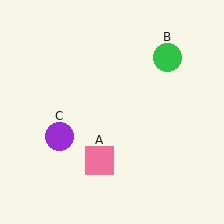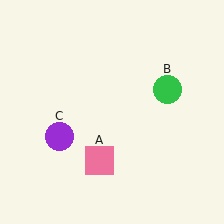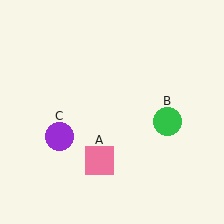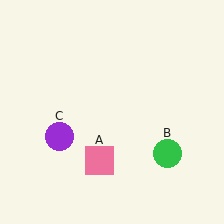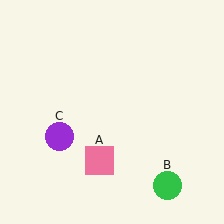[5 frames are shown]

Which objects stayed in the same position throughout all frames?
Pink square (object A) and purple circle (object C) remained stationary.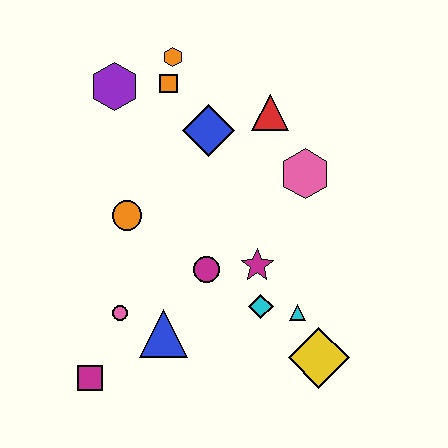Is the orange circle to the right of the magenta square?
Yes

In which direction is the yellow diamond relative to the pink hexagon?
The yellow diamond is below the pink hexagon.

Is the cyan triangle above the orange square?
No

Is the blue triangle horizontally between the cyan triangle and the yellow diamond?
No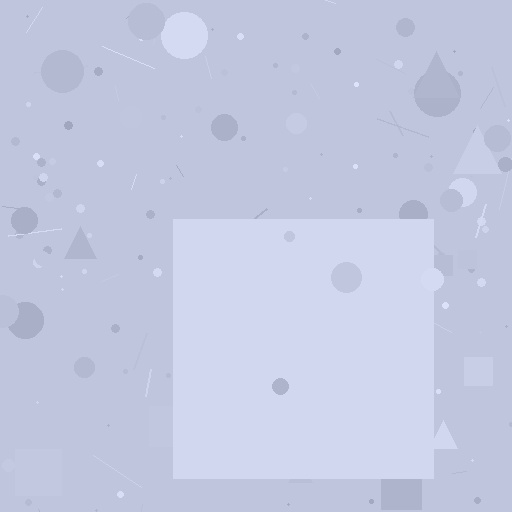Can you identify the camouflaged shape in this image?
The camouflaged shape is a square.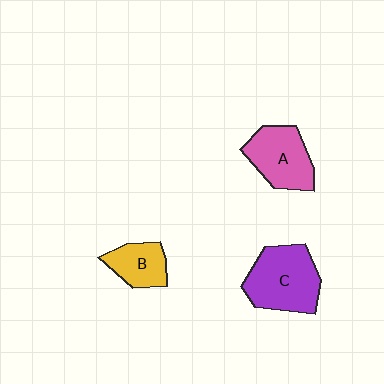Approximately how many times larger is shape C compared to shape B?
Approximately 1.8 times.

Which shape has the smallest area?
Shape B (yellow).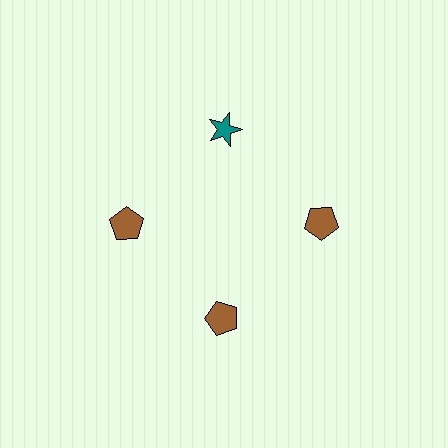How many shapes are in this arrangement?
There are 4 shapes arranged in a ring pattern.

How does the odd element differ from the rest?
It differs in both color (teal instead of brown) and shape (star instead of pentagon).